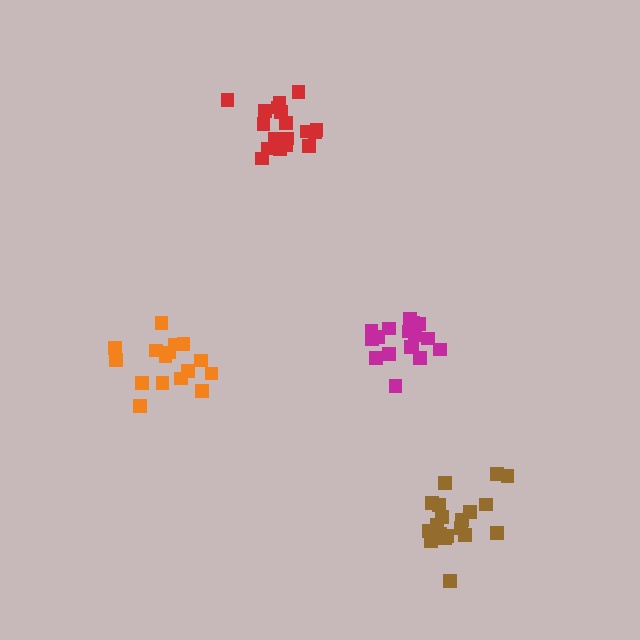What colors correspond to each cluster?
The clusters are colored: magenta, red, brown, orange.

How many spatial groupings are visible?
There are 4 spatial groupings.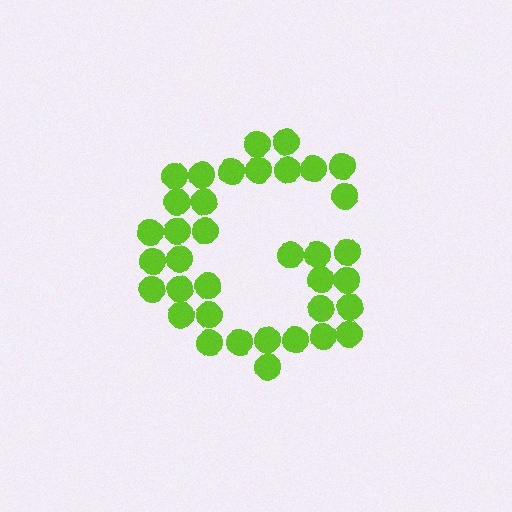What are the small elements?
The small elements are circles.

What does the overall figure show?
The overall figure shows the letter G.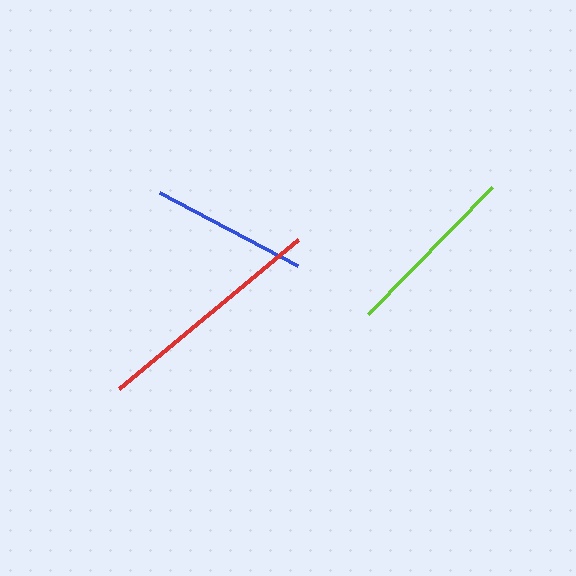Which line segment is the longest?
The red line is the longest at approximately 233 pixels.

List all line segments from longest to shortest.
From longest to shortest: red, lime, blue.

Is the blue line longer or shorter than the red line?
The red line is longer than the blue line.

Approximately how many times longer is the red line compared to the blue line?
The red line is approximately 1.5 times the length of the blue line.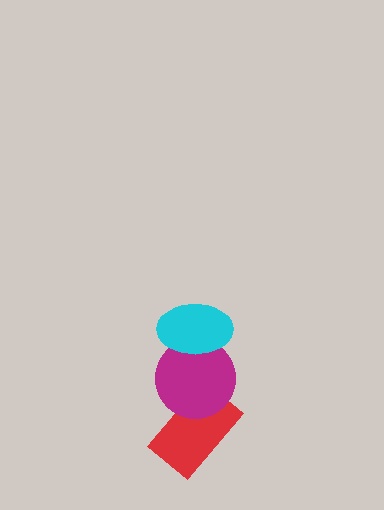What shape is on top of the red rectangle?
The magenta circle is on top of the red rectangle.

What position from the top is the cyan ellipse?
The cyan ellipse is 1st from the top.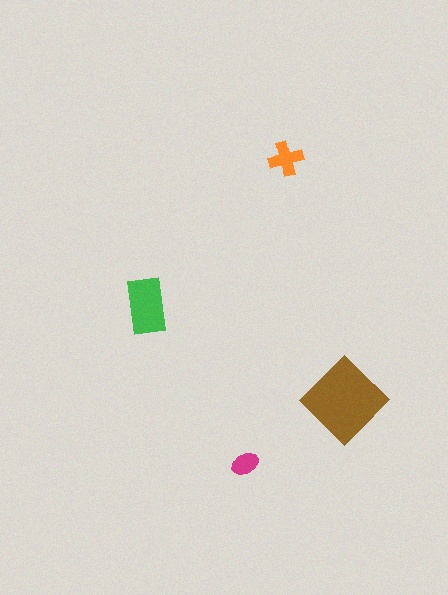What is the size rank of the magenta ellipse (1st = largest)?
4th.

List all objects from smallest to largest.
The magenta ellipse, the orange cross, the green rectangle, the brown diamond.